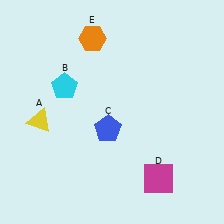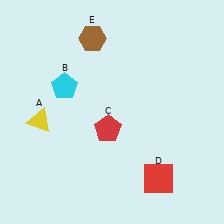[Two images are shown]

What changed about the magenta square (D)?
In Image 1, D is magenta. In Image 2, it changed to red.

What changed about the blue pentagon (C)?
In Image 1, C is blue. In Image 2, it changed to red.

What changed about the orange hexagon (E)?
In Image 1, E is orange. In Image 2, it changed to brown.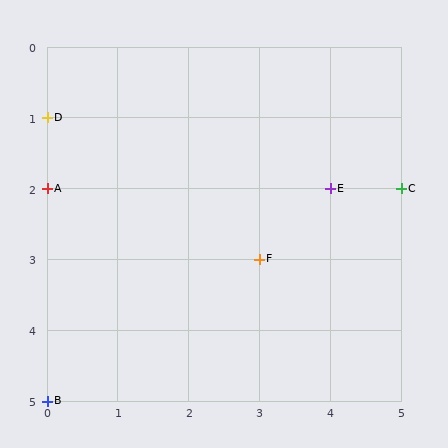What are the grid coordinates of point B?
Point B is at grid coordinates (0, 5).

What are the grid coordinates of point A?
Point A is at grid coordinates (0, 2).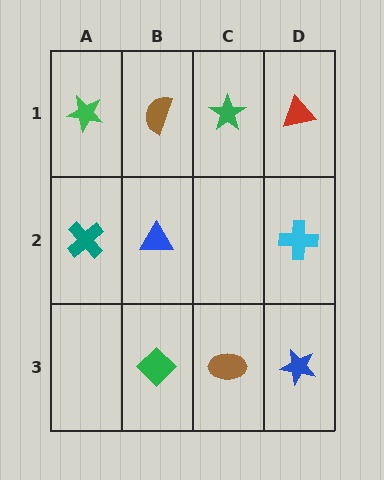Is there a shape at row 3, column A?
No, that cell is empty.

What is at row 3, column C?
A brown ellipse.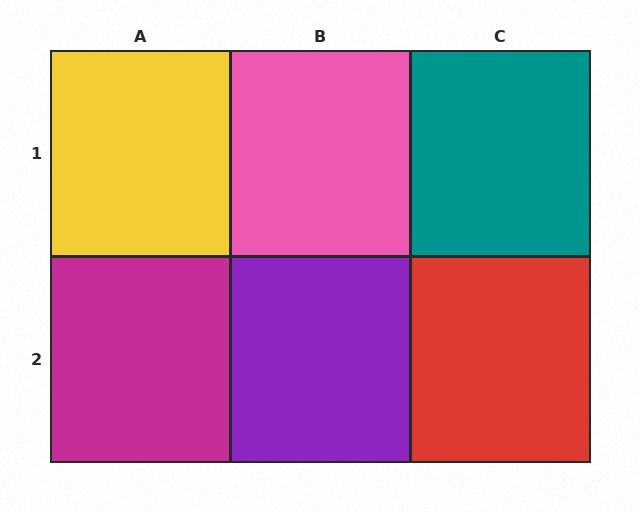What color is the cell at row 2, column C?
Red.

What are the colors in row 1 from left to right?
Yellow, pink, teal.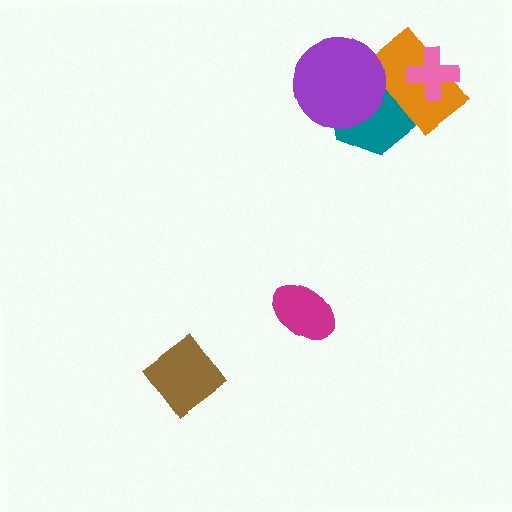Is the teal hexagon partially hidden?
Yes, it is partially covered by another shape.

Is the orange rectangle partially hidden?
Yes, it is partially covered by another shape.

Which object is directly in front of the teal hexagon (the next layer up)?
The orange rectangle is directly in front of the teal hexagon.